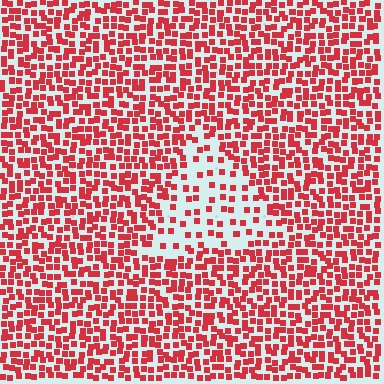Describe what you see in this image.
The image contains small red elements arranged at two different densities. A triangle-shaped region is visible where the elements are less densely packed than the surrounding area.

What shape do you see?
I see a triangle.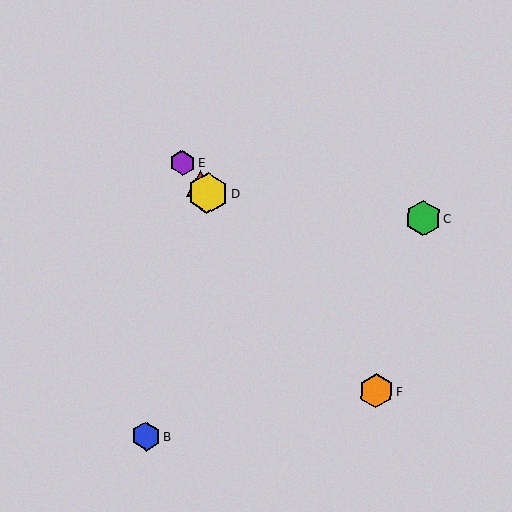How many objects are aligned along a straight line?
4 objects (A, D, E, F) are aligned along a straight line.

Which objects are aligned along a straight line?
Objects A, D, E, F are aligned along a straight line.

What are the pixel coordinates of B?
Object B is at (146, 436).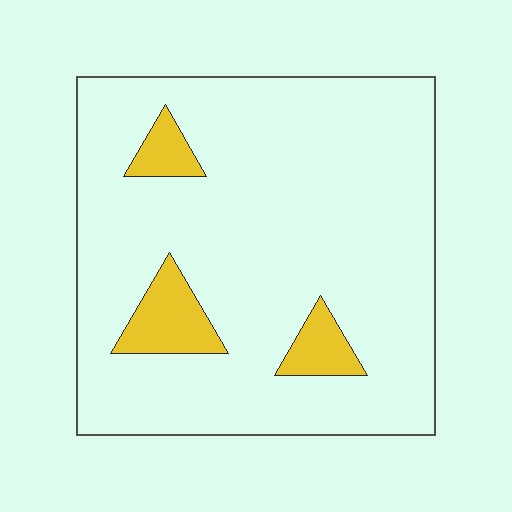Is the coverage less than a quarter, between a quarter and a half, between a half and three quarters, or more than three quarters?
Less than a quarter.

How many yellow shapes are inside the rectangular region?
3.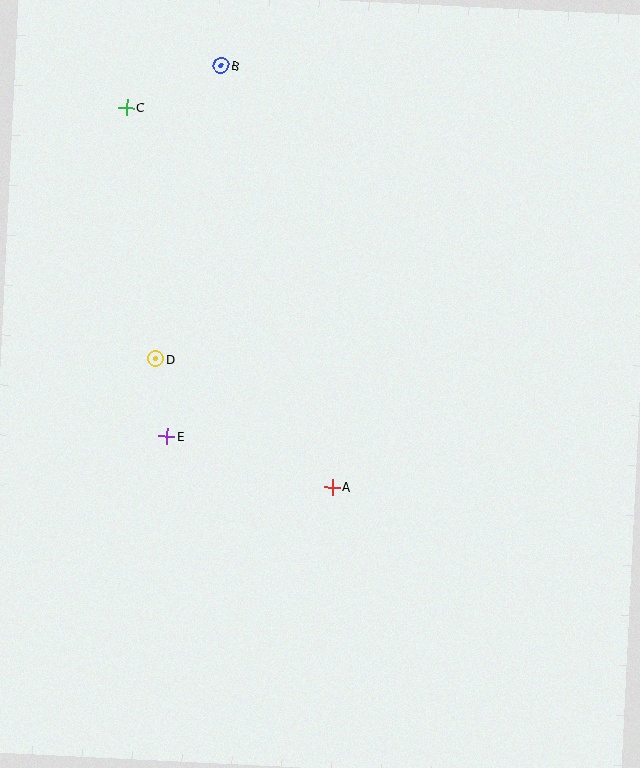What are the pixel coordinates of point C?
Point C is at (127, 108).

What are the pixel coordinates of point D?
Point D is at (156, 359).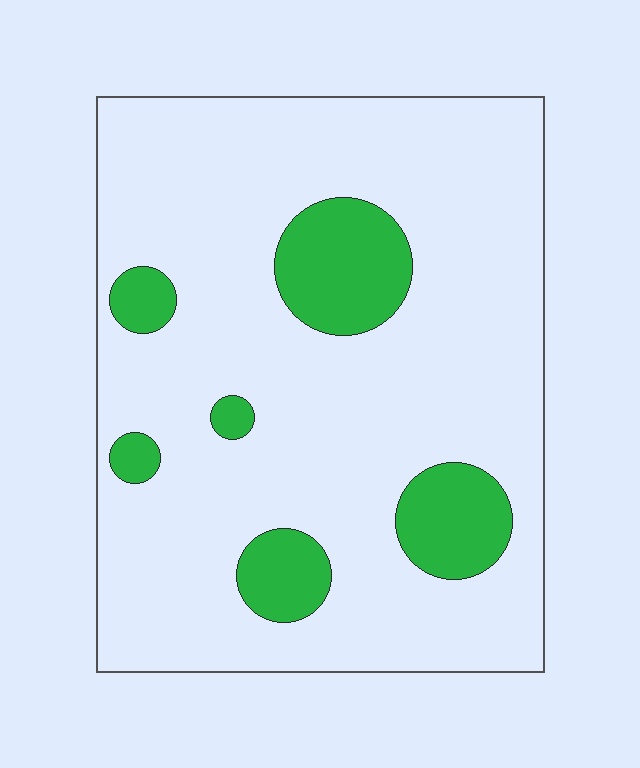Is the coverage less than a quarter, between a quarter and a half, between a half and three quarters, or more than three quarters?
Less than a quarter.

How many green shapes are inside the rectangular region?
6.